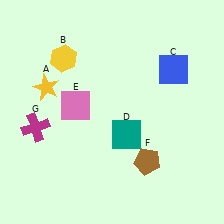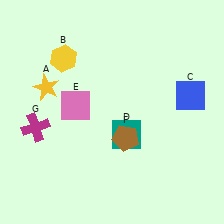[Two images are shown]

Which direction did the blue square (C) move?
The blue square (C) moved down.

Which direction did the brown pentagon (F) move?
The brown pentagon (F) moved up.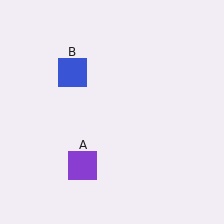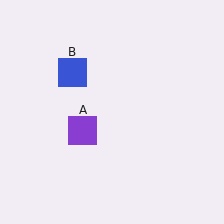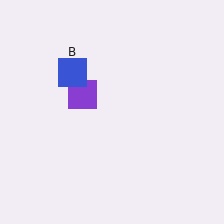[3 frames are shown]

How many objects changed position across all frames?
1 object changed position: purple square (object A).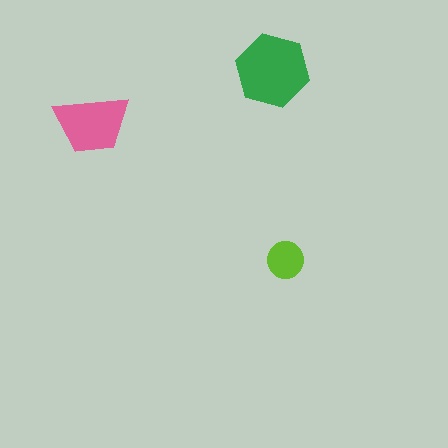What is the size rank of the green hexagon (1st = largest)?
1st.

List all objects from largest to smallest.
The green hexagon, the pink trapezoid, the lime circle.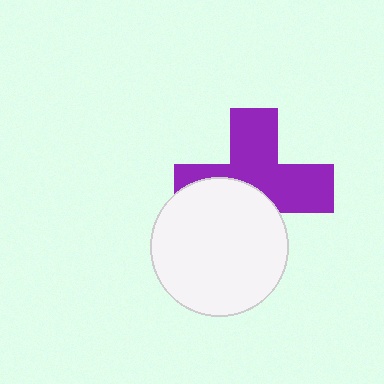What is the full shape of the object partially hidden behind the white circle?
The partially hidden object is a purple cross.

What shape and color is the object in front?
The object in front is a white circle.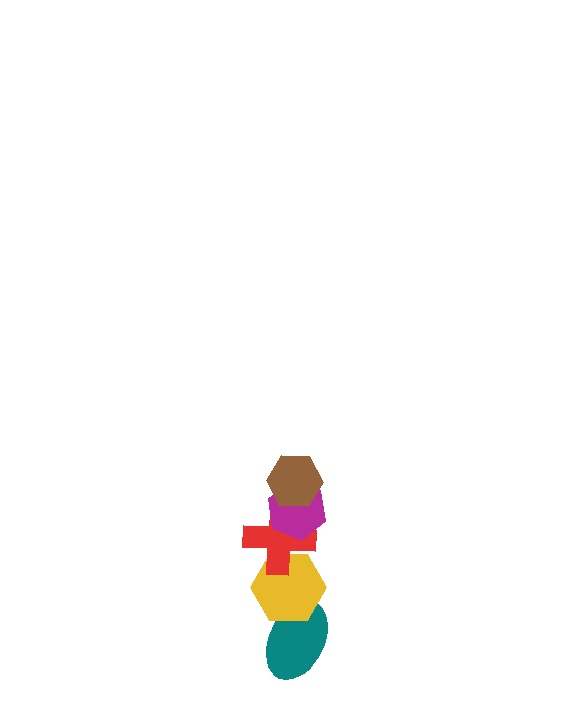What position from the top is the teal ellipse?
The teal ellipse is 5th from the top.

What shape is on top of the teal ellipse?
The yellow hexagon is on top of the teal ellipse.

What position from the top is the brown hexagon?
The brown hexagon is 1st from the top.